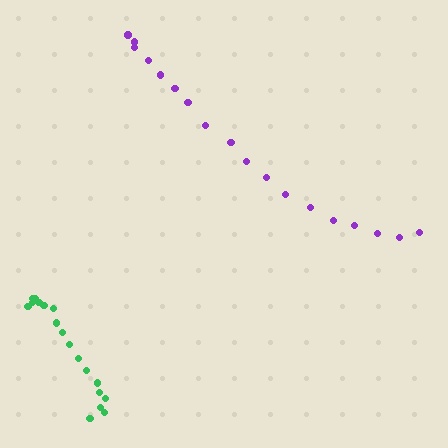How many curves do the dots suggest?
There are 2 distinct paths.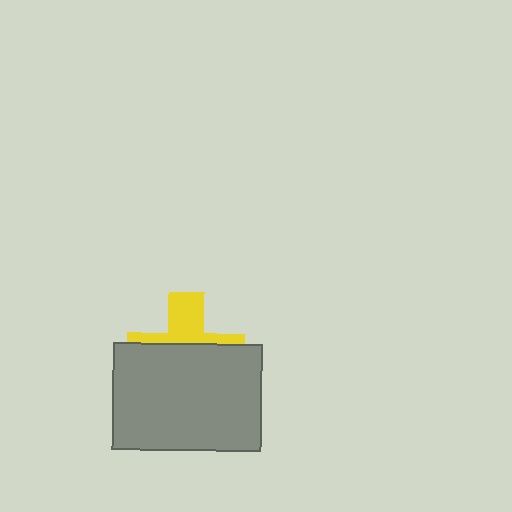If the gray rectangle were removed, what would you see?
You would see the complete yellow cross.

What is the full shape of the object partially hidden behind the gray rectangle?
The partially hidden object is a yellow cross.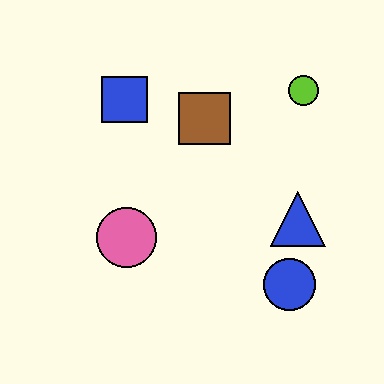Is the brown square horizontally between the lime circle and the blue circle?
No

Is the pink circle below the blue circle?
No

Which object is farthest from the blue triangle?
The blue square is farthest from the blue triangle.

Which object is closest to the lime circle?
The brown square is closest to the lime circle.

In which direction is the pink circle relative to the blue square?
The pink circle is below the blue square.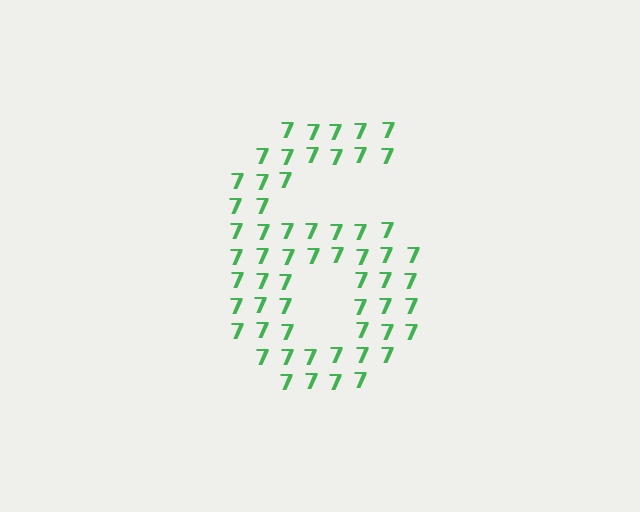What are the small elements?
The small elements are digit 7's.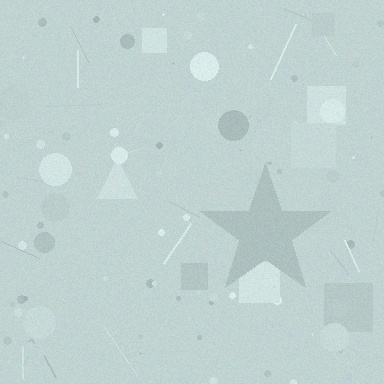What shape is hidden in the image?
A star is hidden in the image.